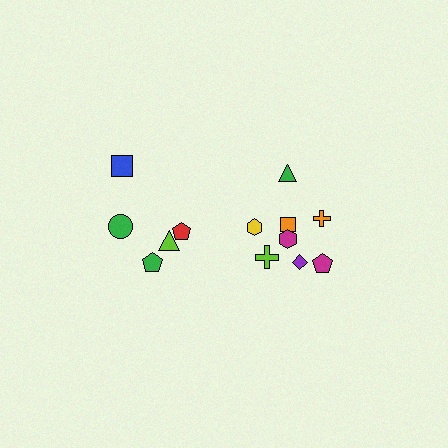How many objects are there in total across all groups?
There are 13 objects.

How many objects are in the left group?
There are 5 objects.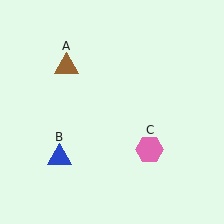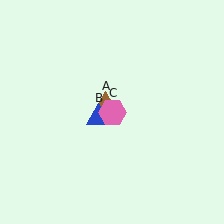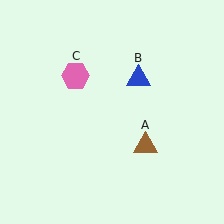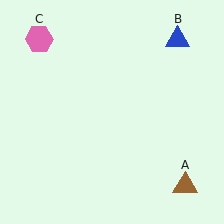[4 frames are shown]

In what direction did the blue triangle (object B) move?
The blue triangle (object B) moved up and to the right.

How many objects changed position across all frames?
3 objects changed position: brown triangle (object A), blue triangle (object B), pink hexagon (object C).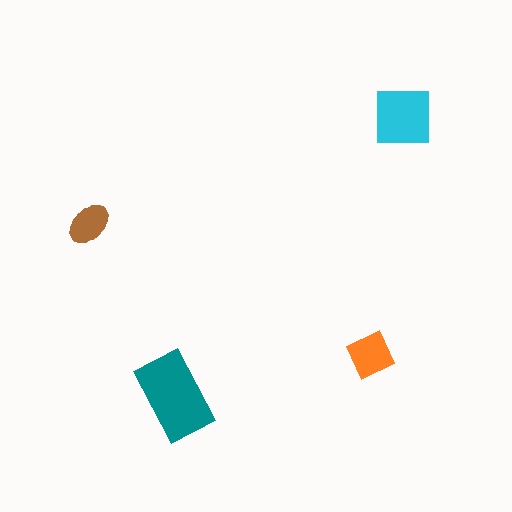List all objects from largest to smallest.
The teal rectangle, the cyan square, the orange diamond, the brown ellipse.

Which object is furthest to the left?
The brown ellipse is leftmost.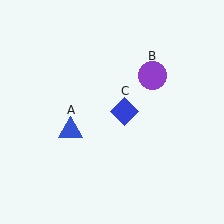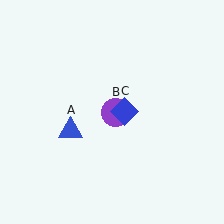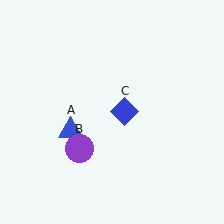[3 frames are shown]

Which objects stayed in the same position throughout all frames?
Blue triangle (object A) and blue diamond (object C) remained stationary.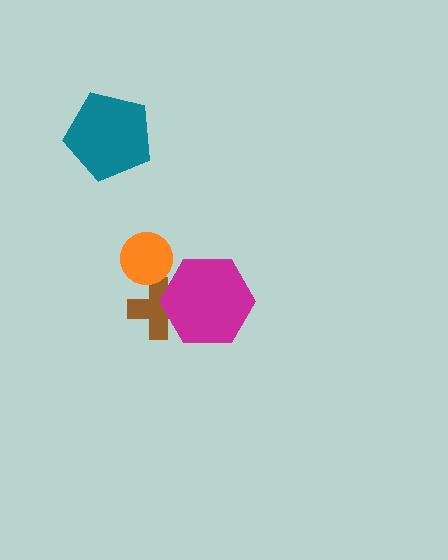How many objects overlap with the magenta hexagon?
1 object overlaps with the magenta hexagon.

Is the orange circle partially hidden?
No, no other shape covers it.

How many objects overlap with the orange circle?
0 objects overlap with the orange circle.